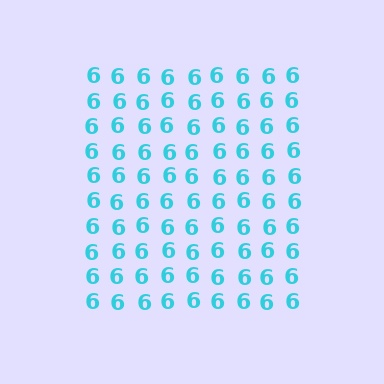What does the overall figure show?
The overall figure shows a square.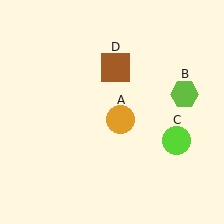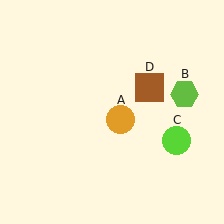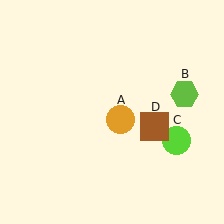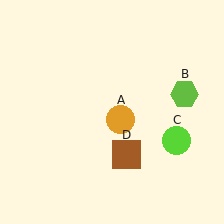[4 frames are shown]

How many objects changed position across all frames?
1 object changed position: brown square (object D).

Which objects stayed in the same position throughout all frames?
Orange circle (object A) and lime hexagon (object B) and lime circle (object C) remained stationary.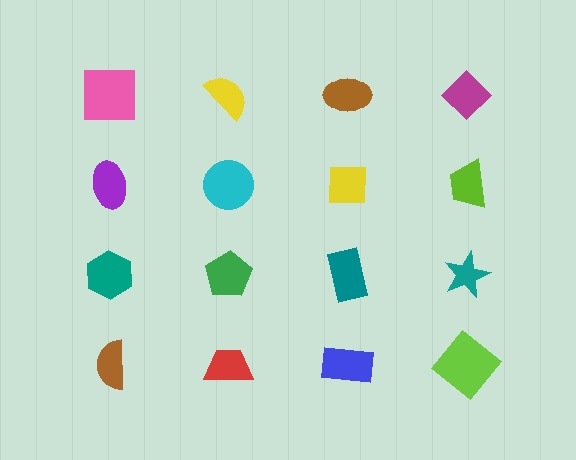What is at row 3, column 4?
A teal star.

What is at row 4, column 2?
A red trapezoid.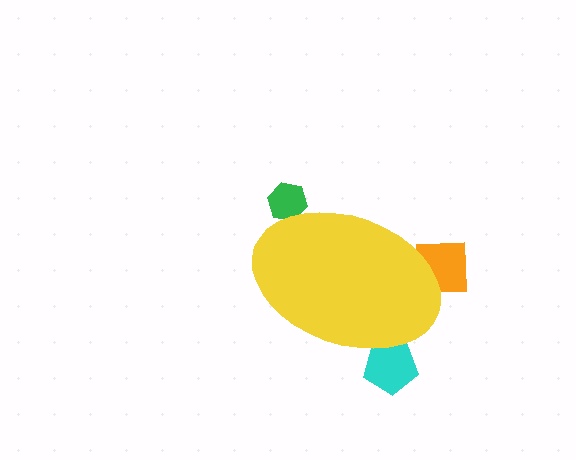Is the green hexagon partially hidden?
Yes, the green hexagon is partially hidden behind the yellow ellipse.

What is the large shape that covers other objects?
A yellow ellipse.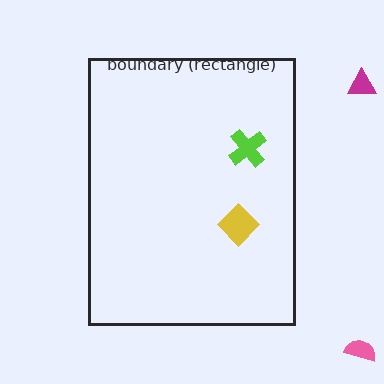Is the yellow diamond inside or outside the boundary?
Inside.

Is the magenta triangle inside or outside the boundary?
Outside.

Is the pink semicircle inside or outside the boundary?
Outside.